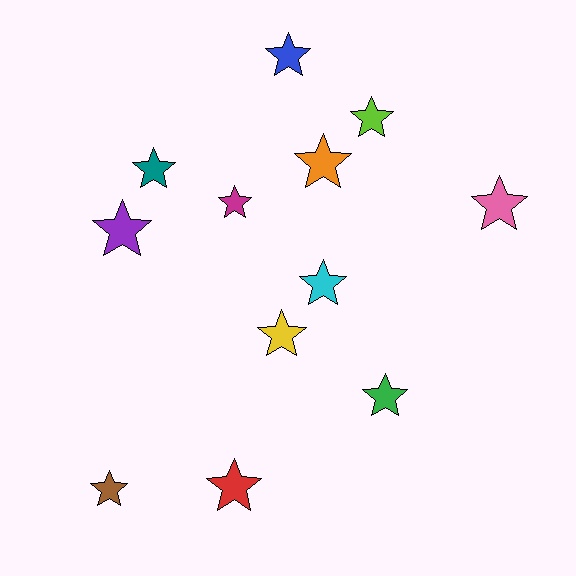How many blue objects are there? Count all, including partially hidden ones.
There is 1 blue object.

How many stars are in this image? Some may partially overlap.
There are 12 stars.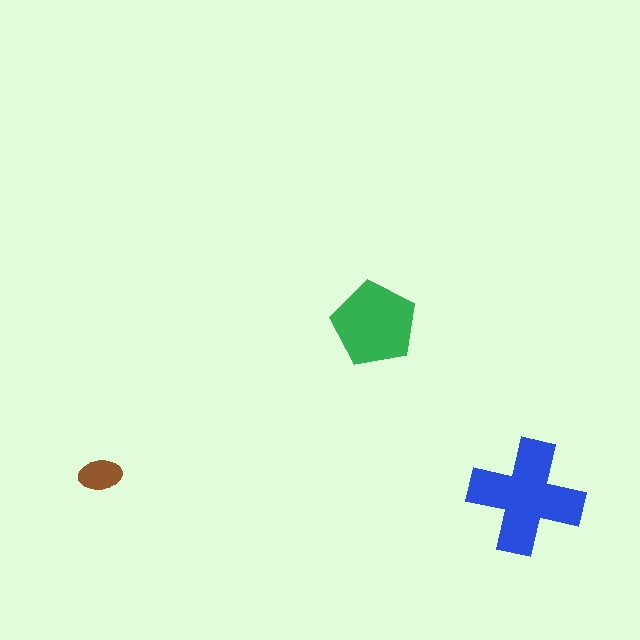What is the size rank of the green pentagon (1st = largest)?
2nd.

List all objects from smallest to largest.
The brown ellipse, the green pentagon, the blue cross.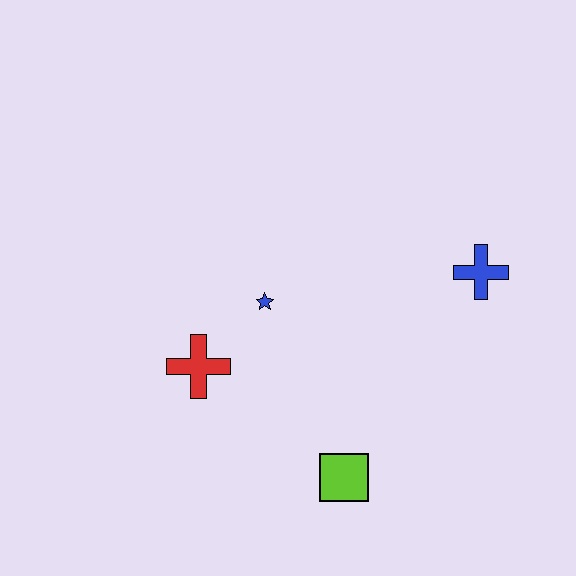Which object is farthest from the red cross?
The blue cross is farthest from the red cross.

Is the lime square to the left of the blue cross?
Yes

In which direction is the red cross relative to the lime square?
The red cross is to the left of the lime square.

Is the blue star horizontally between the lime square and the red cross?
Yes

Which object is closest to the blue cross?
The blue star is closest to the blue cross.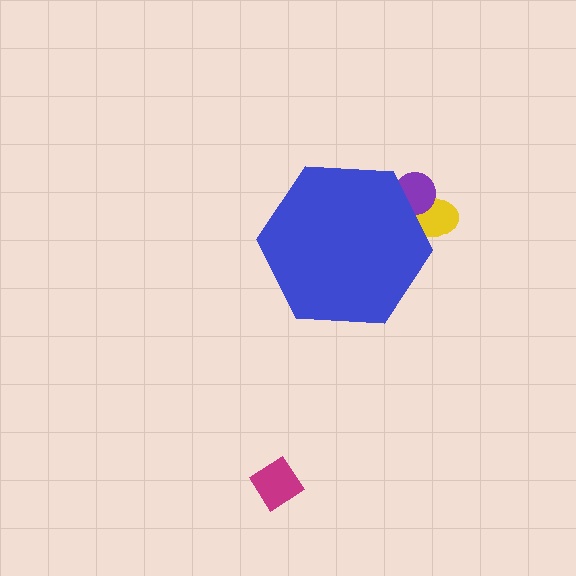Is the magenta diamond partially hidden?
No, the magenta diamond is fully visible.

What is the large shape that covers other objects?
A blue hexagon.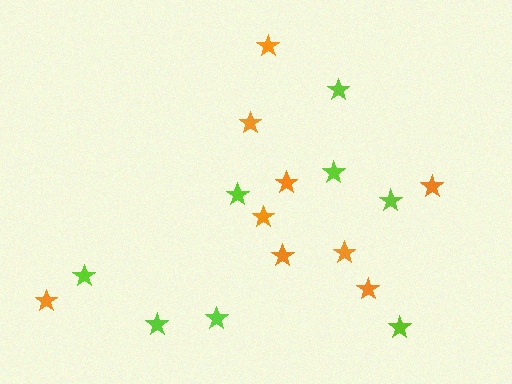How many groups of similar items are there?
There are 2 groups: one group of orange stars (9) and one group of lime stars (8).